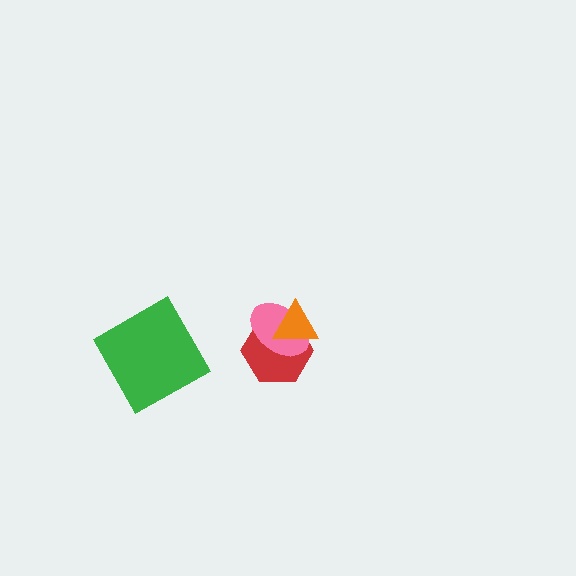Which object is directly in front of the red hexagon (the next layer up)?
The pink ellipse is directly in front of the red hexagon.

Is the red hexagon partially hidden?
Yes, it is partially covered by another shape.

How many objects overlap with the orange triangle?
2 objects overlap with the orange triangle.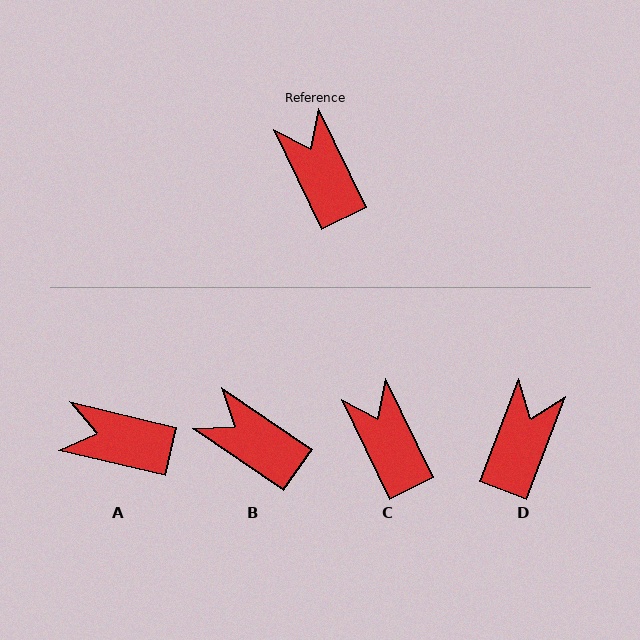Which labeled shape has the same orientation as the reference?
C.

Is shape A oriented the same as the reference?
No, it is off by about 51 degrees.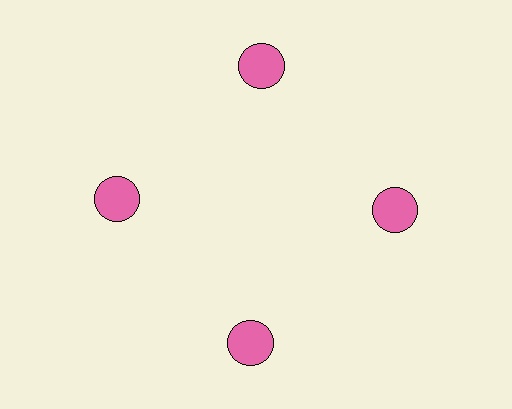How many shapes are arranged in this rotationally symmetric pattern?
There are 4 shapes, arranged in 4 groups of 1.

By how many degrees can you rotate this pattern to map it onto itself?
The pattern maps onto itself every 90 degrees of rotation.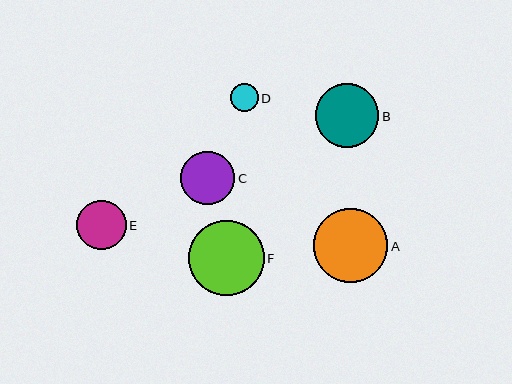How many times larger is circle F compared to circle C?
Circle F is approximately 1.4 times the size of circle C.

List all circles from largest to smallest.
From largest to smallest: F, A, B, C, E, D.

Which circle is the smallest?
Circle D is the smallest with a size of approximately 28 pixels.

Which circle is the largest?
Circle F is the largest with a size of approximately 75 pixels.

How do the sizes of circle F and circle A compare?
Circle F and circle A are approximately the same size.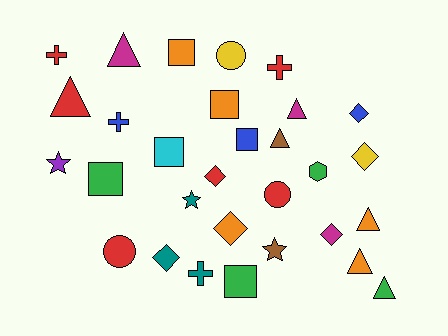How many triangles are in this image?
There are 7 triangles.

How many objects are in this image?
There are 30 objects.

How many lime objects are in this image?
There are no lime objects.